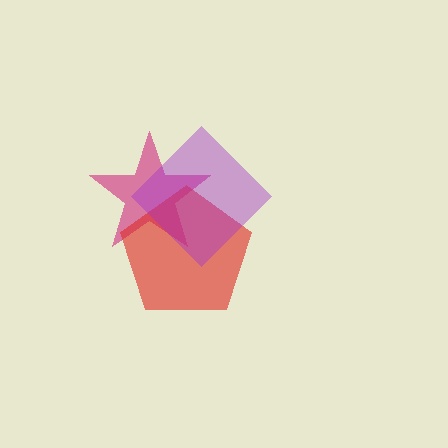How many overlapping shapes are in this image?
There are 3 overlapping shapes in the image.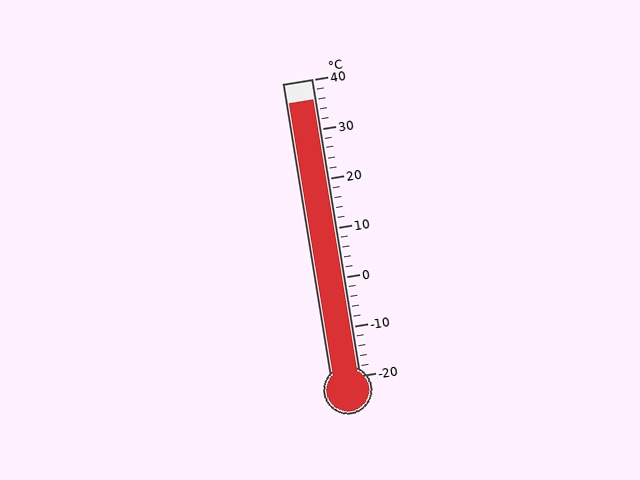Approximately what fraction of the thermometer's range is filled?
The thermometer is filled to approximately 95% of its range.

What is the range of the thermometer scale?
The thermometer scale ranges from -20°C to 40°C.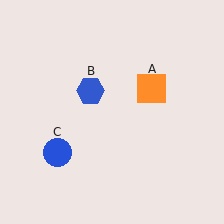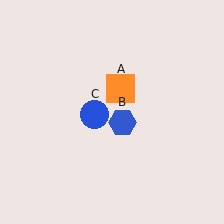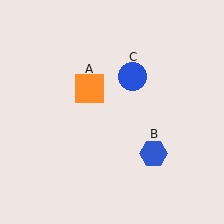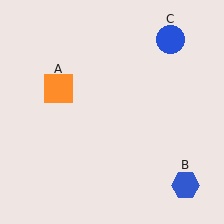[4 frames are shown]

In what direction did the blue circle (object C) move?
The blue circle (object C) moved up and to the right.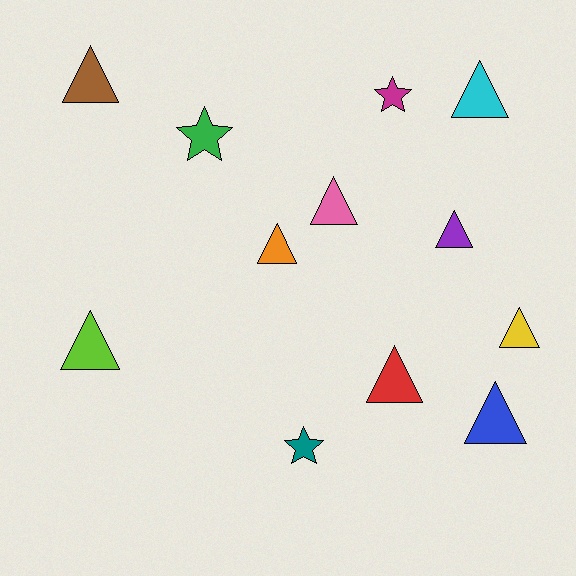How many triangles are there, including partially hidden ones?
There are 9 triangles.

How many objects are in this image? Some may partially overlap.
There are 12 objects.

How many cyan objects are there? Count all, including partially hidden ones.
There is 1 cyan object.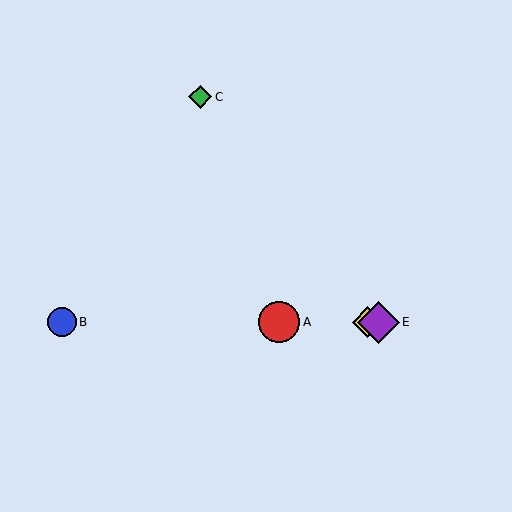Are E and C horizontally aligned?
No, E is at y≈322 and C is at y≈97.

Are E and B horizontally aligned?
Yes, both are at y≈322.